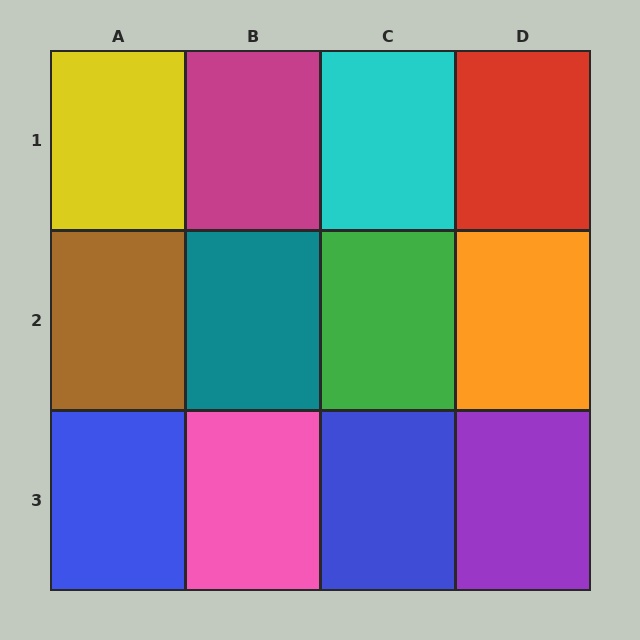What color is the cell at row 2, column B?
Teal.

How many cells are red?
1 cell is red.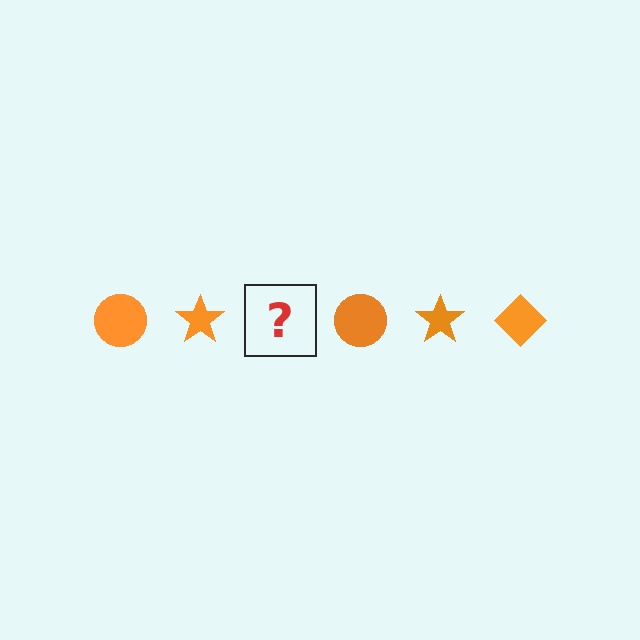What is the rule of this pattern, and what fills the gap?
The rule is that the pattern cycles through circle, star, diamond shapes in orange. The gap should be filled with an orange diamond.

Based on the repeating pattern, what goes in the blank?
The blank should be an orange diamond.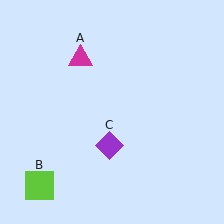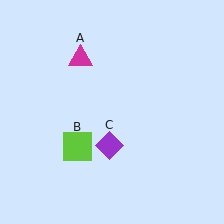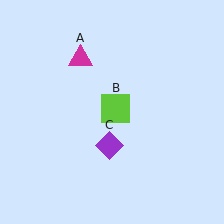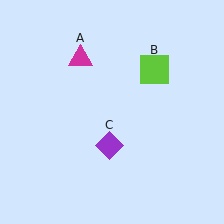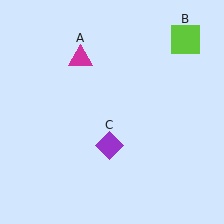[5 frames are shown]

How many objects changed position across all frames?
1 object changed position: lime square (object B).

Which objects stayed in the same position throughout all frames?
Magenta triangle (object A) and purple diamond (object C) remained stationary.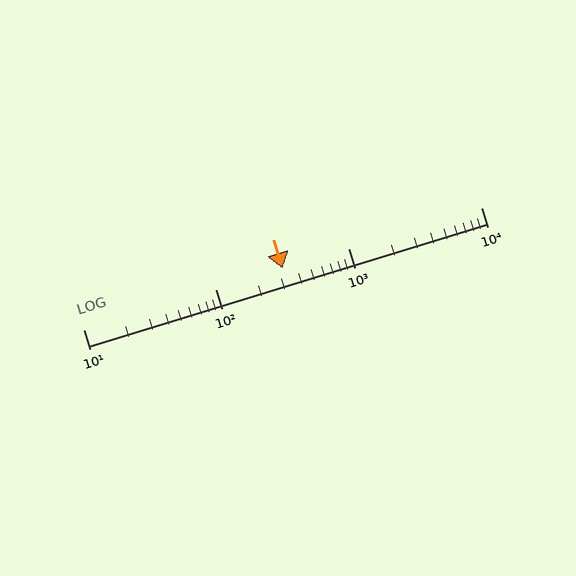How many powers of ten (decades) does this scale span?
The scale spans 3 decades, from 10 to 10000.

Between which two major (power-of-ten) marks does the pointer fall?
The pointer is between 100 and 1000.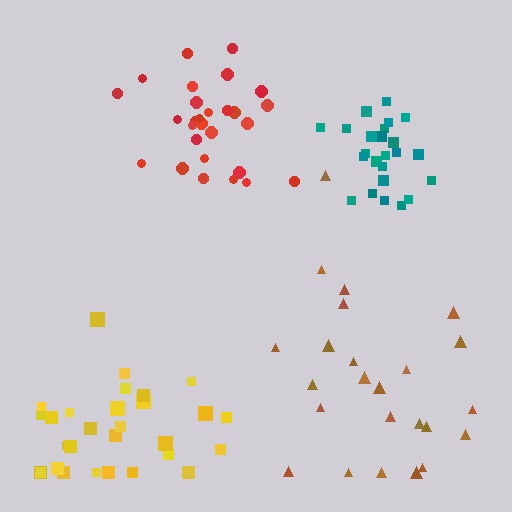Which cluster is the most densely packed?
Teal.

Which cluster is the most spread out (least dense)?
Brown.